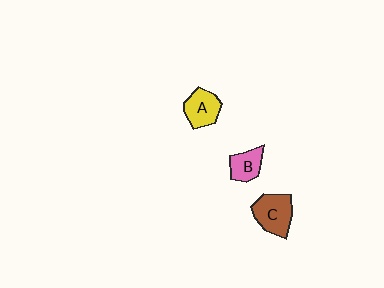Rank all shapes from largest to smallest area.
From largest to smallest: C (brown), A (yellow), B (pink).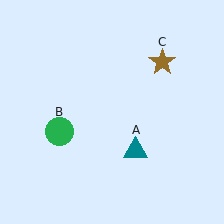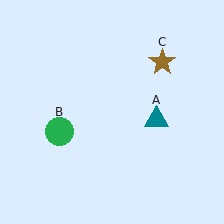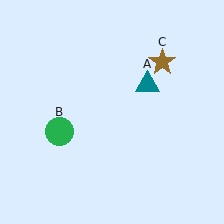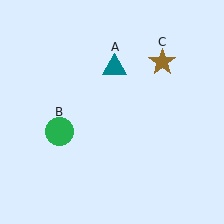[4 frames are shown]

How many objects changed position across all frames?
1 object changed position: teal triangle (object A).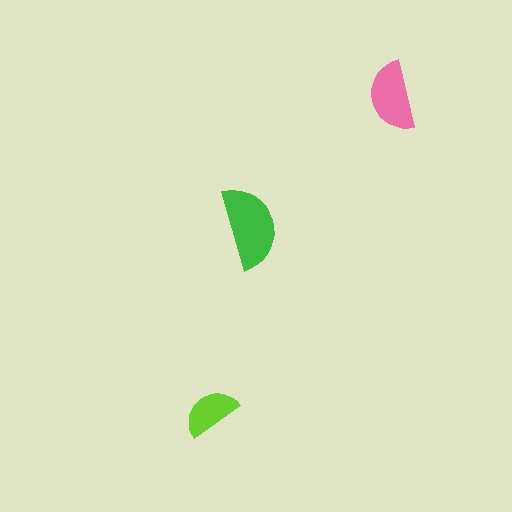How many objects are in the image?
There are 3 objects in the image.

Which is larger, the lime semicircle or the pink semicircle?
The pink one.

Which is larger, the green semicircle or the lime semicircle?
The green one.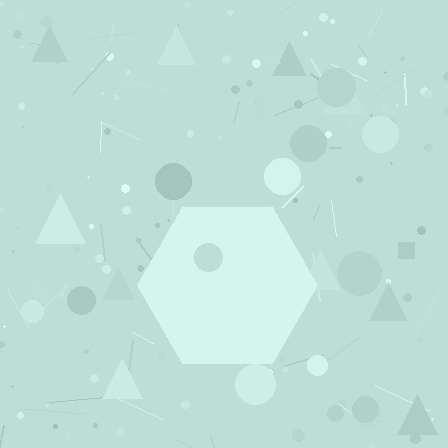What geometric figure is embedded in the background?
A hexagon is embedded in the background.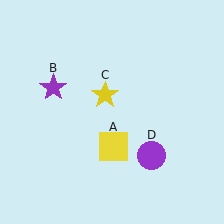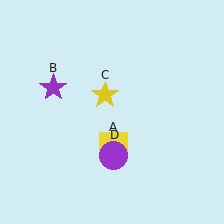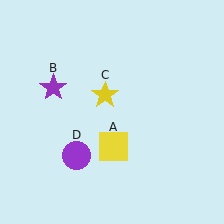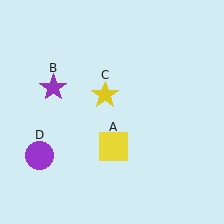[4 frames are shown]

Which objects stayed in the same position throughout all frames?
Yellow square (object A) and purple star (object B) and yellow star (object C) remained stationary.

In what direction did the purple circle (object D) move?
The purple circle (object D) moved left.